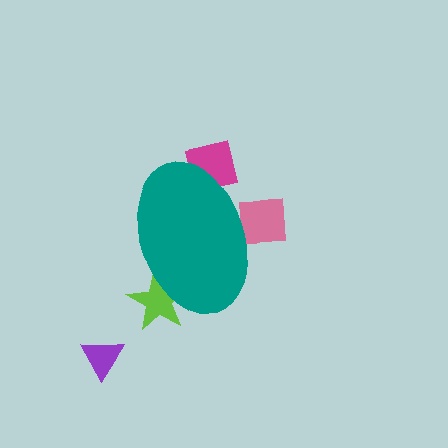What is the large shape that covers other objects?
A teal ellipse.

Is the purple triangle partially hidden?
No, the purple triangle is fully visible.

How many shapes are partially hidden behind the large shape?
3 shapes are partially hidden.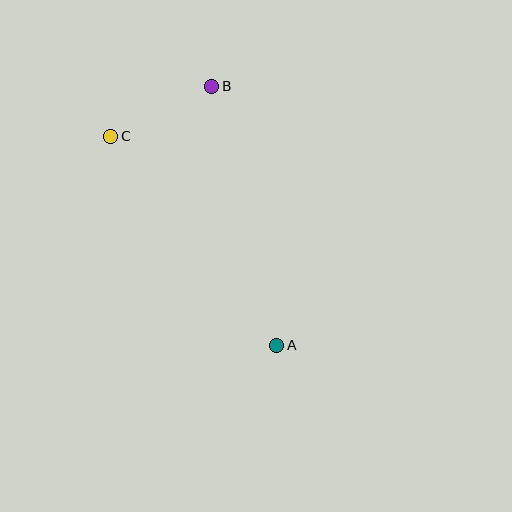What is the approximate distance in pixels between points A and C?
The distance between A and C is approximately 267 pixels.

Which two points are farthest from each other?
Points A and B are farthest from each other.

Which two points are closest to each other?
Points B and C are closest to each other.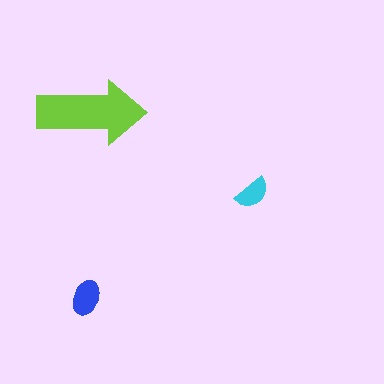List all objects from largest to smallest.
The lime arrow, the blue ellipse, the cyan semicircle.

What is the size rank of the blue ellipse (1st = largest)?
2nd.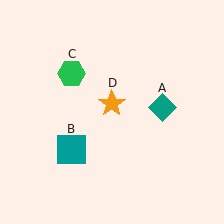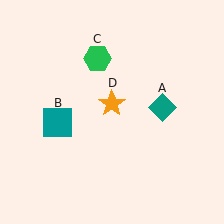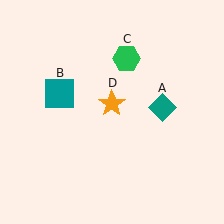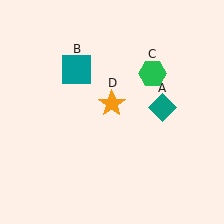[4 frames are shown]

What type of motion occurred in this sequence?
The teal square (object B), green hexagon (object C) rotated clockwise around the center of the scene.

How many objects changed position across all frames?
2 objects changed position: teal square (object B), green hexagon (object C).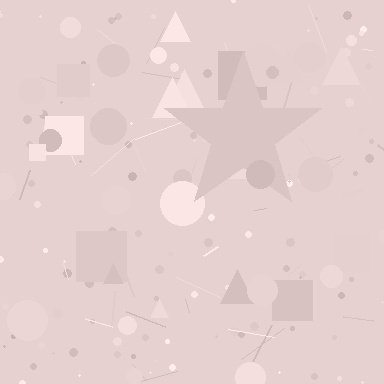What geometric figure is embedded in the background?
A star is embedded in the background.